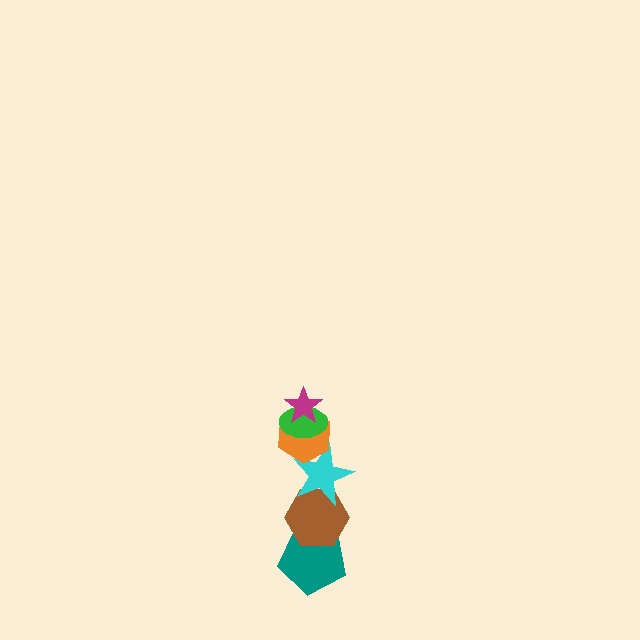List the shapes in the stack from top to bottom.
From top to bottom: the magenta star, the green ellipse, the orange hexagon, the cyan star, the brown hexagon, the teal pentagon.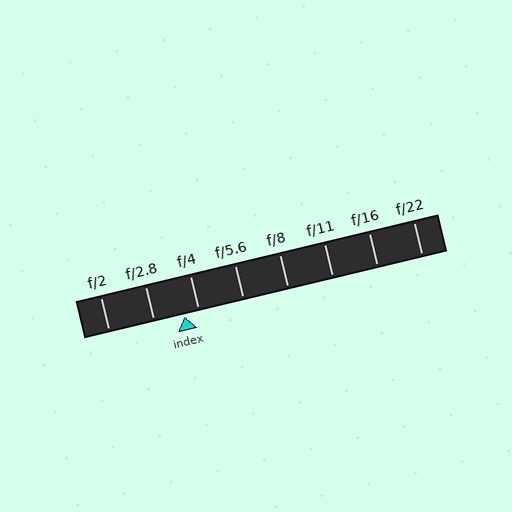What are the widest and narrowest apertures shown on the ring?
The widest aperture shown is f/2 and the narrowest is f/22.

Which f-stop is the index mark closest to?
The index mark is closest to f/4.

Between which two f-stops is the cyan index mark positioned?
The index mark is between f/2.8 and f/4.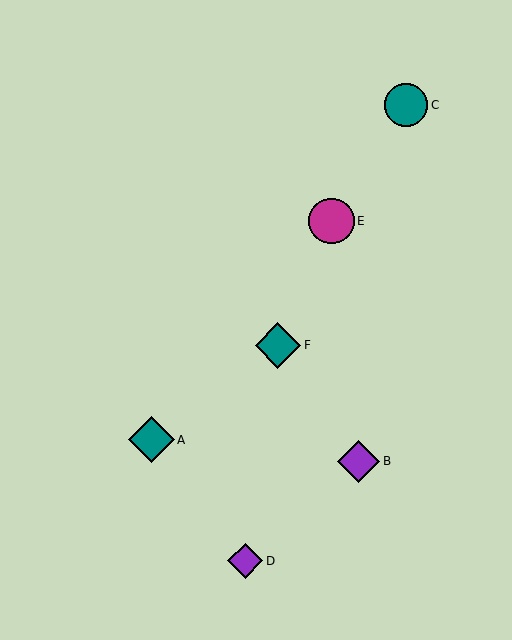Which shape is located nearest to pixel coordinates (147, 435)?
The teal diamond (labeled A) at (151, 440) is nearest to that location.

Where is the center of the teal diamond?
The center of the teal diamond is at (278, 345).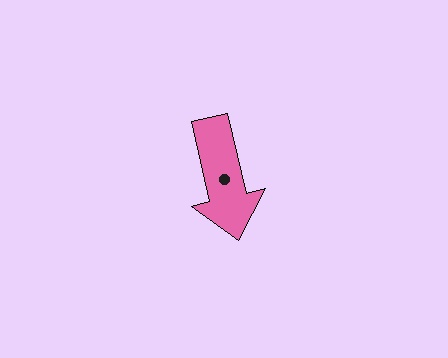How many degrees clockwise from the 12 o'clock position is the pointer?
Approximately 167 degrees.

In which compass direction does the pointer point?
South.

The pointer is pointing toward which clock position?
Roughly 6 o'clock.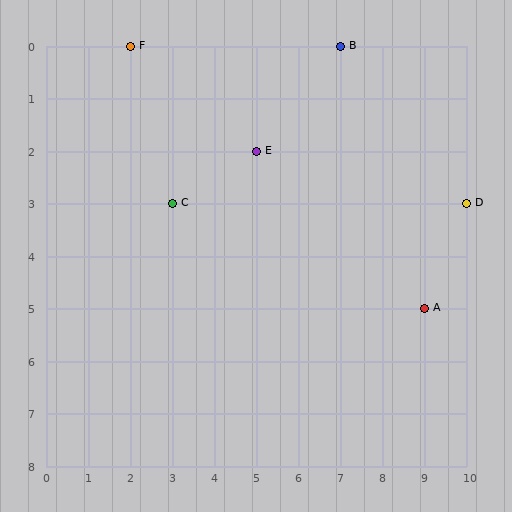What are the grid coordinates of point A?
Point A is at grid coordinates (9, 5).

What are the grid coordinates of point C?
Point C is at grid coordinates (3, 3).